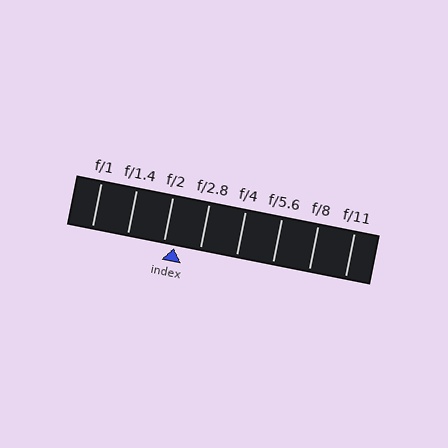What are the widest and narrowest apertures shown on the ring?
The widest aperture shown is f/1 and the narrowest is f/11.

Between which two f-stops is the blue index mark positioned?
The index mark is between f/2 and f/2.8.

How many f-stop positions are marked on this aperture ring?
There are 8 f-stop positions marked.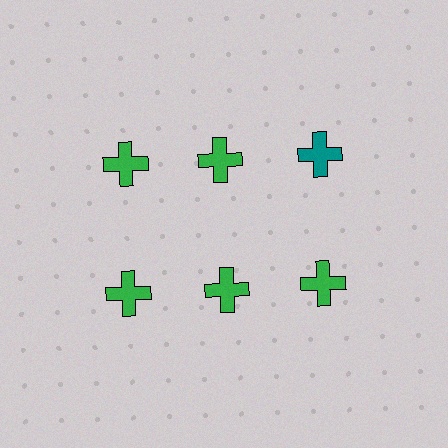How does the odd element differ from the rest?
It has a different color: teal instead of green.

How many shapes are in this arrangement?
There are 6 shapes arranged in a grid pattern.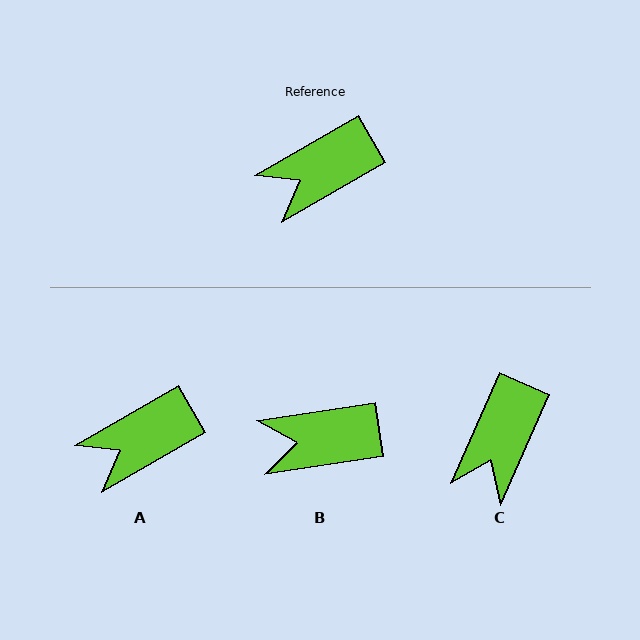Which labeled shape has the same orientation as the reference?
A.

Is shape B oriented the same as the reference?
No, it is off by about 21 degrees.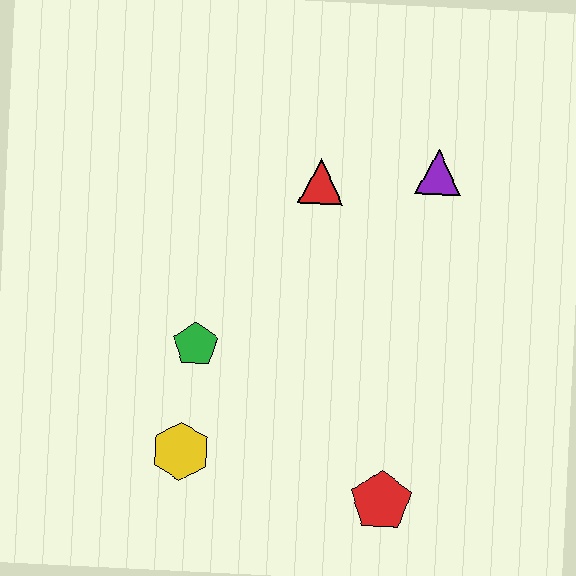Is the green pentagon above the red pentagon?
Yes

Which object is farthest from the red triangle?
The red pentagon is farthest from the red triangle.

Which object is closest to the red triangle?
The purple triangle is closest to the red triangle.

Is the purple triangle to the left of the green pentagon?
No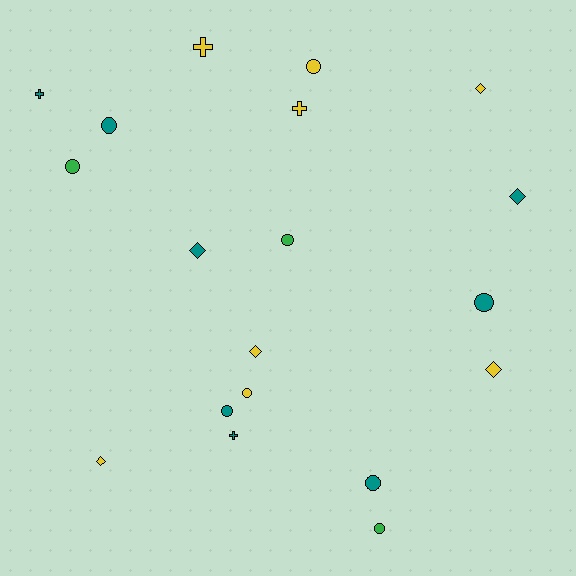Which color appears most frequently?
Yellow, with 8 objects.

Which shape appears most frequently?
Circle, with 9 objects.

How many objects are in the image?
There are 19 objects.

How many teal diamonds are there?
There are 2 teal diamonds.